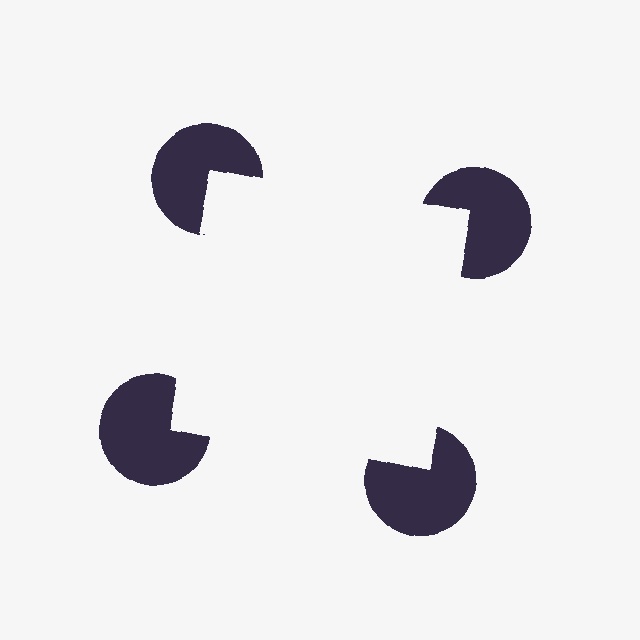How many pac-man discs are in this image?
There are 4 — one at each vertex of the illusory square.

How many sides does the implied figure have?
4 sides.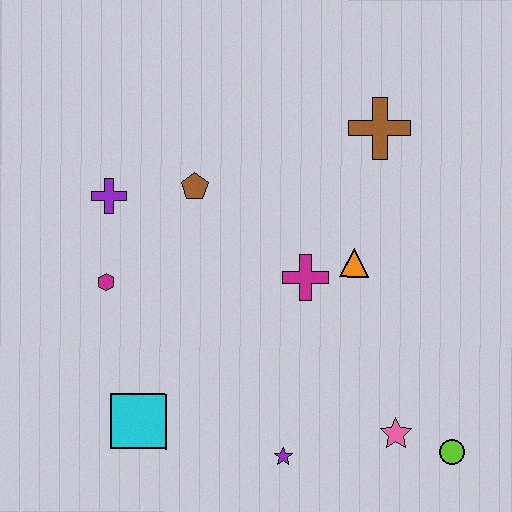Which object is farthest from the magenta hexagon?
The lime circle is farthest from the magenta hexagon.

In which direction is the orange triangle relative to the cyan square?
The orange triangle is to the right of the cyan square.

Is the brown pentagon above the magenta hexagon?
Yes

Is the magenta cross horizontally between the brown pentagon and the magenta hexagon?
No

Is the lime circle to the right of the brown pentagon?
Yes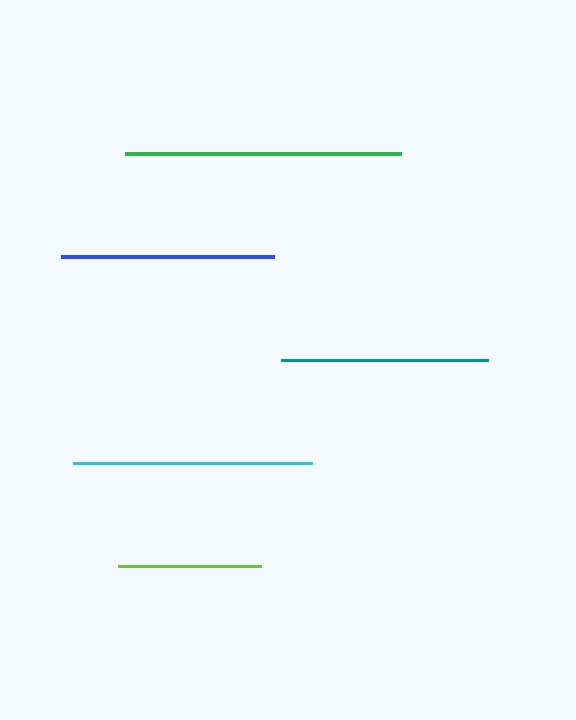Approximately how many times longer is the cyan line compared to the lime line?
The cyan line is approximately 1.7 times the length of the lime line.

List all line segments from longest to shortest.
From longest to shortest: green, cyan, blue, teal, lime.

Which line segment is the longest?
The green line is the longest at approximately 276 pixels.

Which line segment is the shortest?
The lime line is the shortest at approximately 144 pixels.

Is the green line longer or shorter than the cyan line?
The green line is longer than the cyan line.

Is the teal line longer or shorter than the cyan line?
The cyan line is longer than the teal line.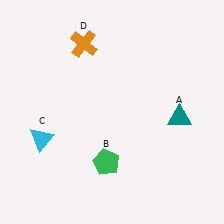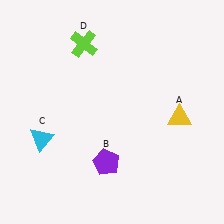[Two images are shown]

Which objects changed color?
A changed from teal to yellow. B changed from green to purple. D changed from orange to lime.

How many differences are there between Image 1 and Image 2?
There are 3 differences between the two images.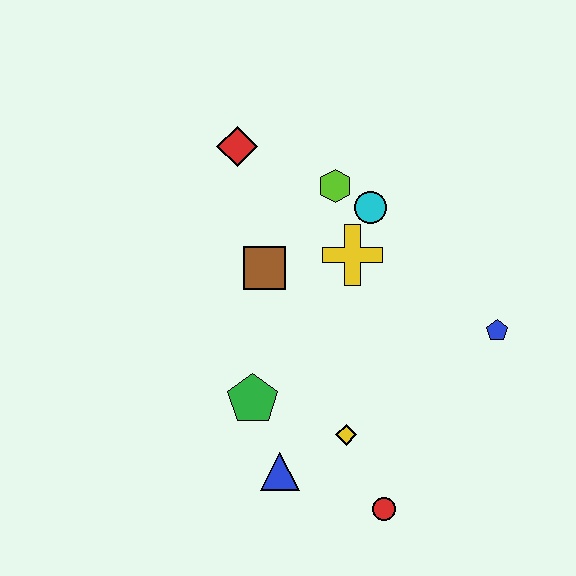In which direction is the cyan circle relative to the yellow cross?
The cyan circle is above the yellow cross.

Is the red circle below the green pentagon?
Yes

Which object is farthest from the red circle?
The red diamond is farthest from the red circle.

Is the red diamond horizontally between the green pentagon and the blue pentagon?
No